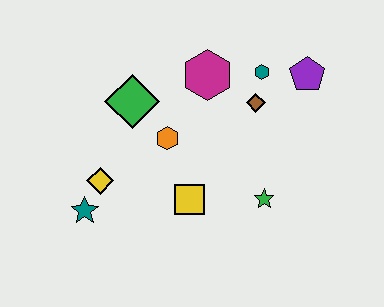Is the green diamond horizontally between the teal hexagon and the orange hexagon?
No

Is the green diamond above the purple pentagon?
No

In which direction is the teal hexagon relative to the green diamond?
The teal hexagon is to the right of the green diamond.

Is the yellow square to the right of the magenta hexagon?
No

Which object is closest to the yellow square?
The orange hexagon is closest to the yellow square.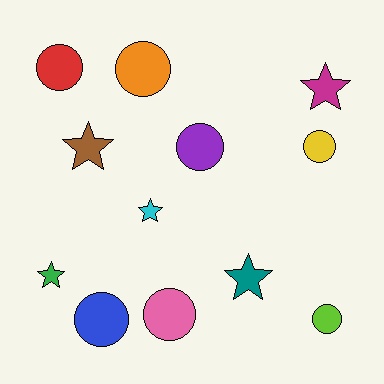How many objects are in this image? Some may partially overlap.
There are 12 objects.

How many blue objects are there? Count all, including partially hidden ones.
There is 1 blue object.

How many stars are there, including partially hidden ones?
There are 5 stars.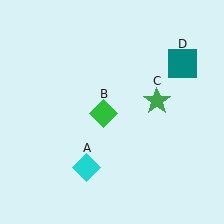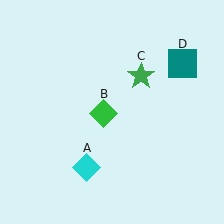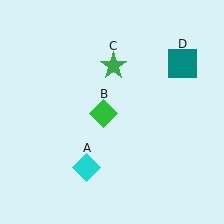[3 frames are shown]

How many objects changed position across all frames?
1 object changed position: green star (object C).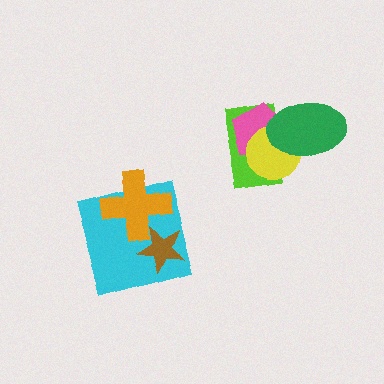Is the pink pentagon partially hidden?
Yes, it is partially covered by another shape.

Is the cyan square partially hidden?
Yes, it is partially covered by another shape.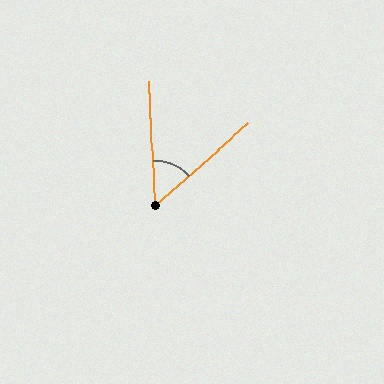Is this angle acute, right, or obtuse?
It is acute.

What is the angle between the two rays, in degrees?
Approximately 51 degrees.